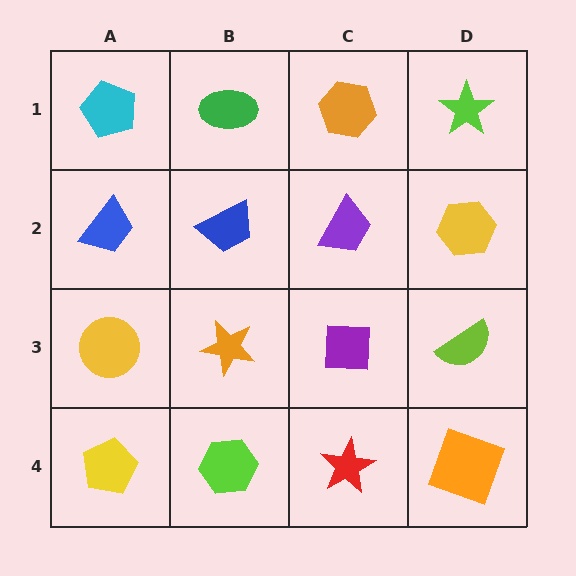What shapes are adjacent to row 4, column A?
A yellow circle (row 3, column A), a lime hexagon (row 4, column B).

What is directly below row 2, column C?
A purple square.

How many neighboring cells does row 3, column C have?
4.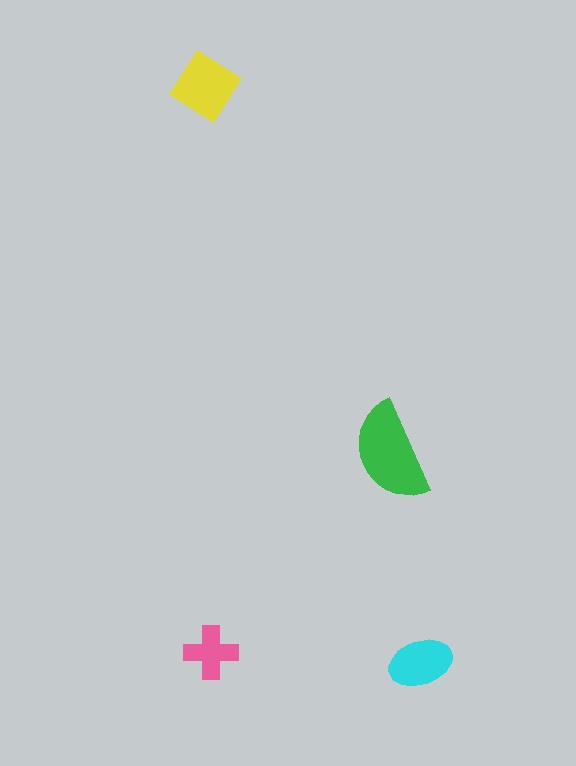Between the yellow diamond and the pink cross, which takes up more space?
The yellow diamond.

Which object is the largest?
The green semicircle.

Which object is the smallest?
The pink cross.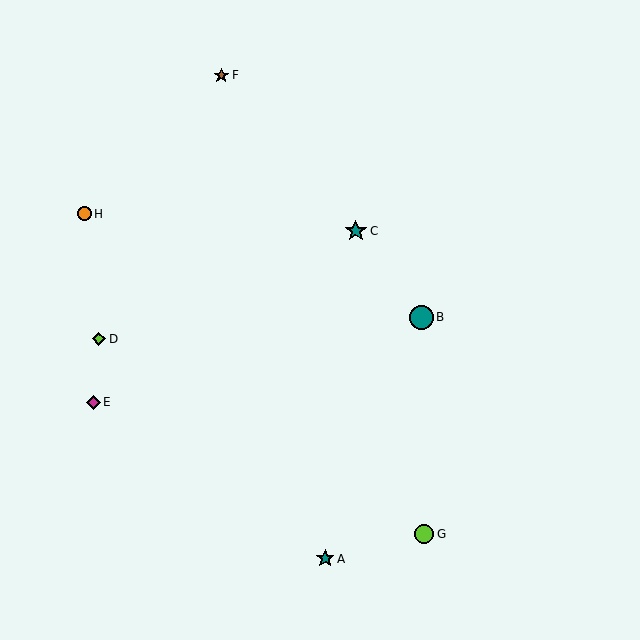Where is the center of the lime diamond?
The center of the lime diamond is at (99, 339).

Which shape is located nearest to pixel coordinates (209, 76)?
The brown star (labeled F) at (221, 75) is nearest to that location.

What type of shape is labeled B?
Shape B is a teal circle.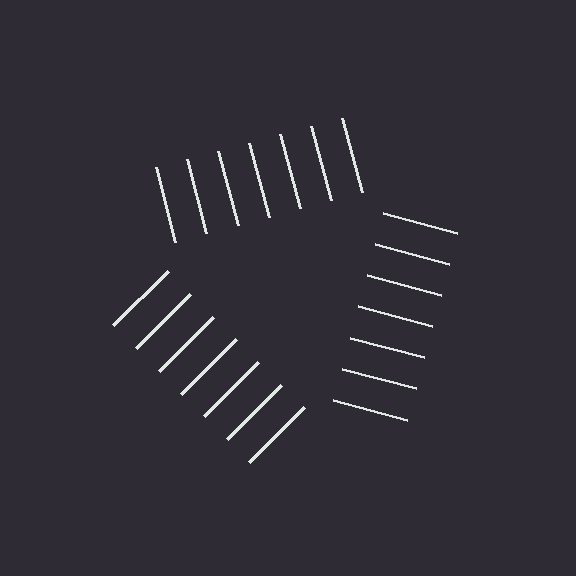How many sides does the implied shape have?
3 sides — the line-ends trace a triangle.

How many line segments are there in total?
21 — 7 along each of the 3 edges.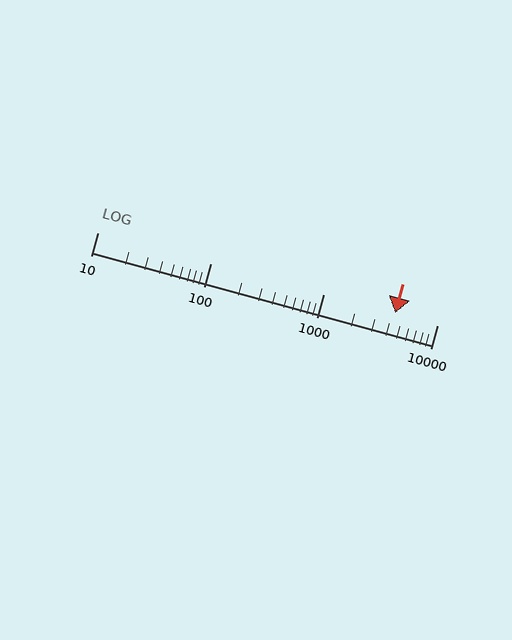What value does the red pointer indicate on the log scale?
The pointer indicates approximately 4300.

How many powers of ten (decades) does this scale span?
The scale spans 3 decades, from 10 to 10000.